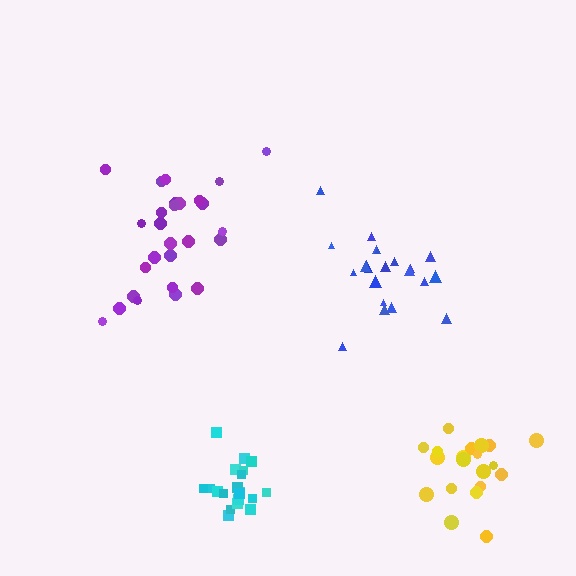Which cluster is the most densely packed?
Cyan.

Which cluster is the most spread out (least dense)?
Purple.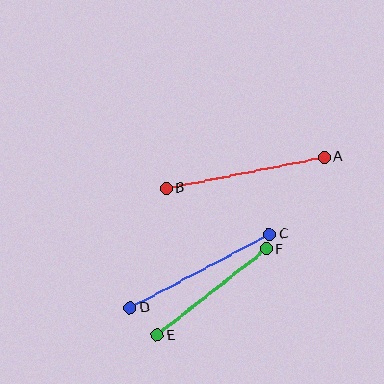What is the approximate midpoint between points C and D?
The midpoint is at approximately (200, 271) pixels.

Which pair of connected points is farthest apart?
Points A and B are farthest apart.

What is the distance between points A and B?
The distance is approximately 161 pixels.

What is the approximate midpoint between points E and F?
The midpoint is at approximately (212, 292) pixels.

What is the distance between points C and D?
The distance is approximately 157 pixels.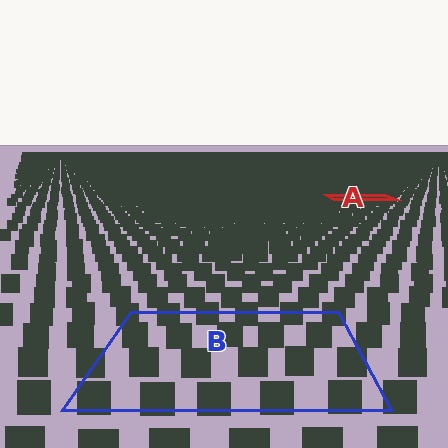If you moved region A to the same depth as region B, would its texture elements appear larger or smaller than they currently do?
They would appear larger. At a closer depth, the same texture elements are projected at a bigger on-screen size.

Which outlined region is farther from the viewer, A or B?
Region A is farther from the viewer — the texture elements inside it appear smaller and more densely packed.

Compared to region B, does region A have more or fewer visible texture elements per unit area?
Region A has more texture elements per unit area — they are packed more densely because it is farther away.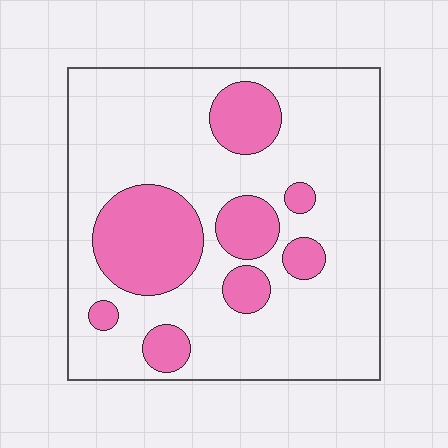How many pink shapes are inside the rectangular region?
8.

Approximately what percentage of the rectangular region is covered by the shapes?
Approximately 25%.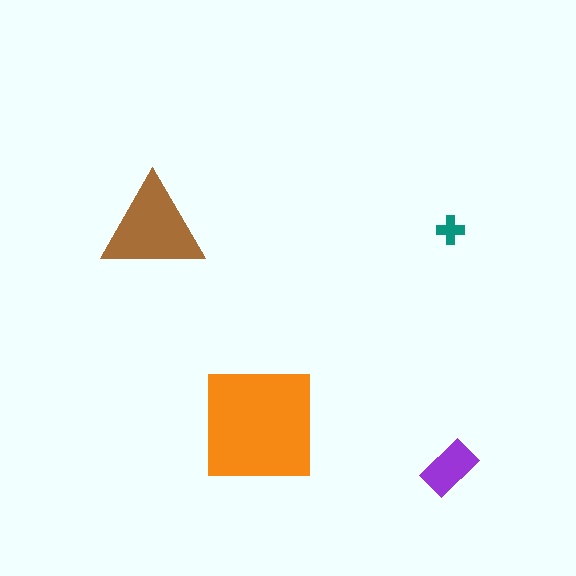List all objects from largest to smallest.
The orange square, the brown triangle, the purple rectangle, the teal cross.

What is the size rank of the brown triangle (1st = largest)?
2nd.